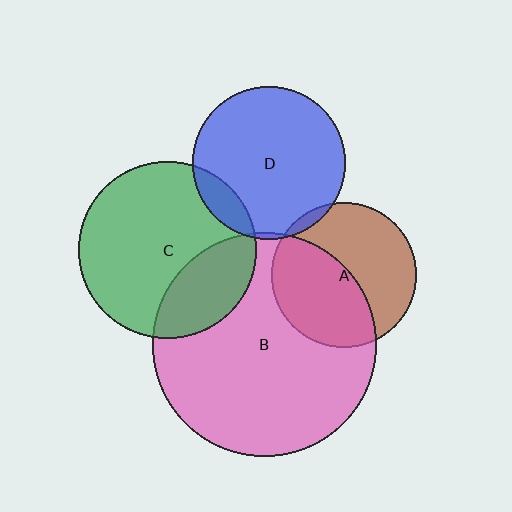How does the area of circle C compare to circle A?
Approximately 1.5 times.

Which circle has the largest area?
Circle B (pink).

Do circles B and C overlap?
Yes.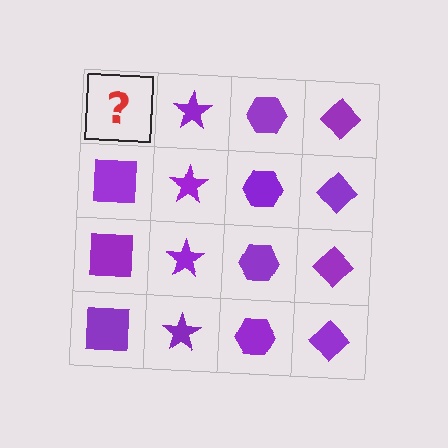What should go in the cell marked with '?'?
The missing cell should contain a purple square.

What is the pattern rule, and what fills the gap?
The rule is that each column has a consistent shape. The gap should be filled with a purple square.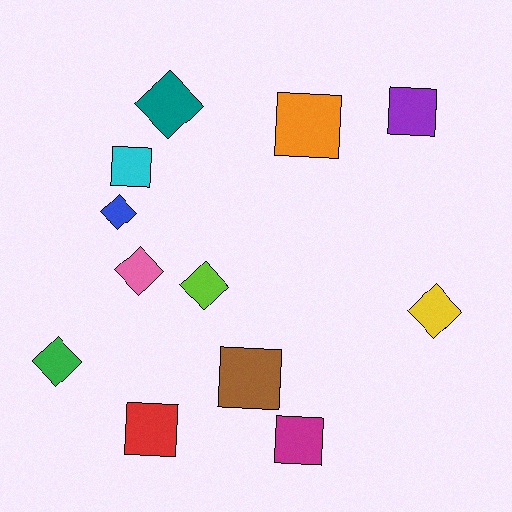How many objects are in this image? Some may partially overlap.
There are 12 objects.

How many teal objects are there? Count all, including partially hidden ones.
There is 1 teal object.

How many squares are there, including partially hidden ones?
There are 6 squares.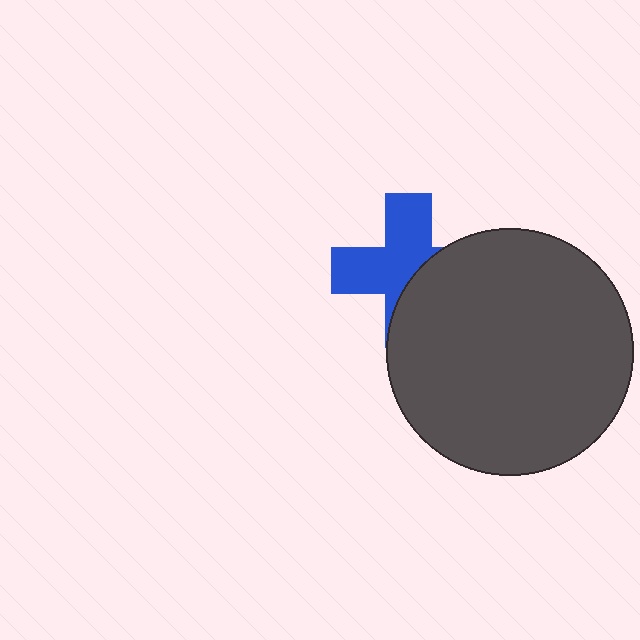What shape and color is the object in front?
The object in front is a dark gray circle.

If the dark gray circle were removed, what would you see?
You would see the complete blue cross.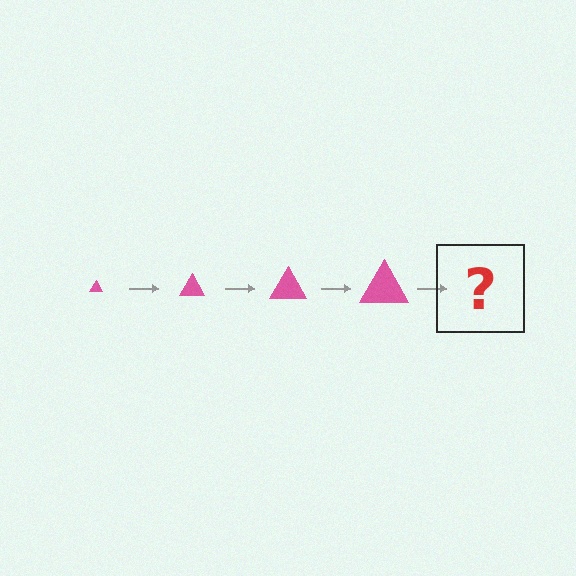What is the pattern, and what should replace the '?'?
The pattern is that the triangle gets progressively larger each step. The '?' should be a pink triangle, larger than the previous one.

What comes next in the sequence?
The next element should be a pink triangle, larger than the previous one.